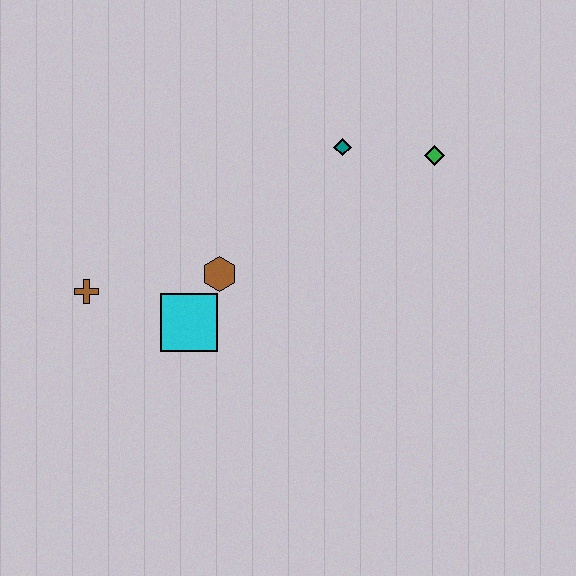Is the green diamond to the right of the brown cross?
Yes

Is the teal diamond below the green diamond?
No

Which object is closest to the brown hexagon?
The cyan square is closest to the brown hexagon.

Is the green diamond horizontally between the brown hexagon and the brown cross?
No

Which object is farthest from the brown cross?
The green diamond is farthest from the brown cross.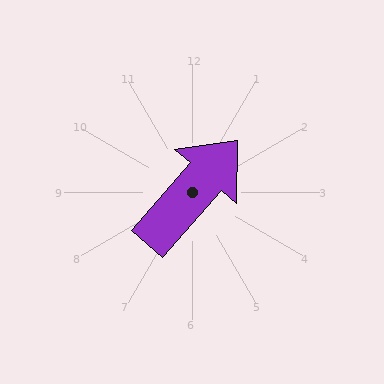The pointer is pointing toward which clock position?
Roughly 1 o'clock.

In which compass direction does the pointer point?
Northeast.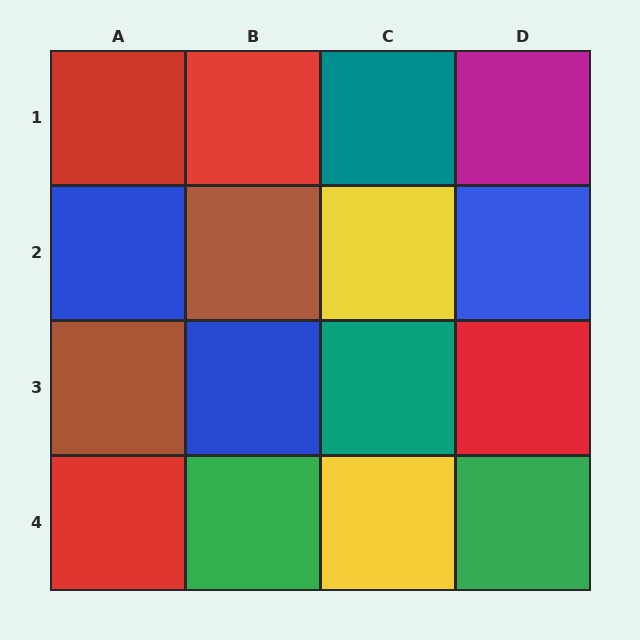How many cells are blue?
3 cells are blue.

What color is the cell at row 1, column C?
Teal.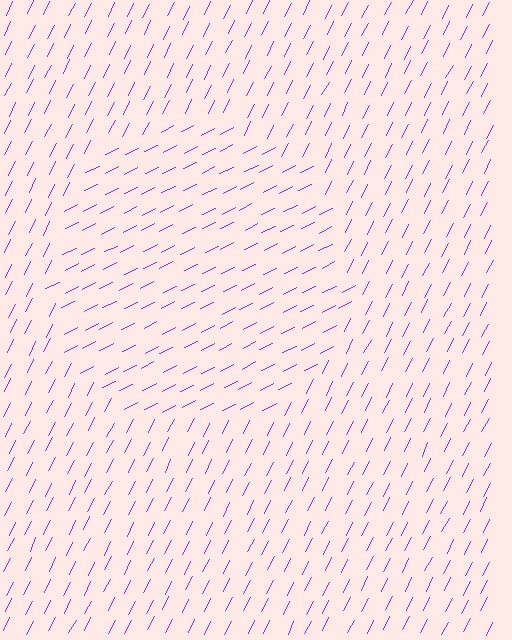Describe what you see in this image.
The image is filled with small purple line segments. A circle region in the image has lines oriented differently from the surrounding lines, creating a visible texture boundary.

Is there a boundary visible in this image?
Yes, there is a texture boundary formed by a change in line orientation.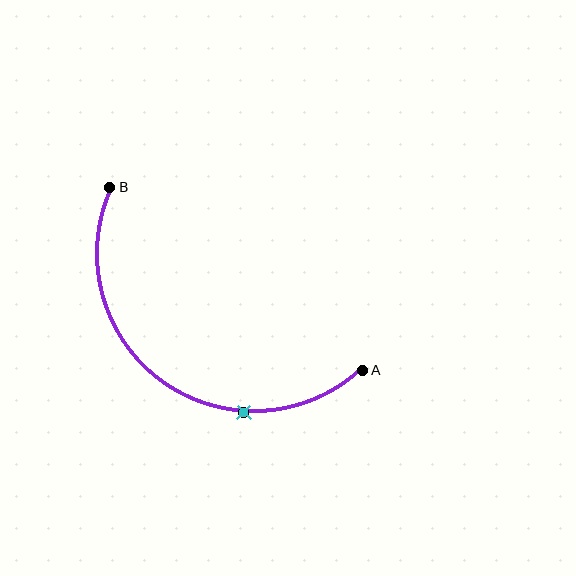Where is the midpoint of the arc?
The arc midpoint is the point on the curve farthest from the straight line joining A and B. It sits below and to the left of that line.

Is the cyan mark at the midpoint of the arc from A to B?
No. The cyan mark lies on the arc but is closer to endpoint A. The arc midpoint would be at the point on the curve equidistant along the arc from both A and B.